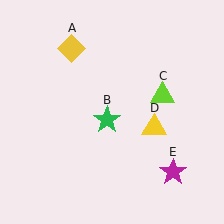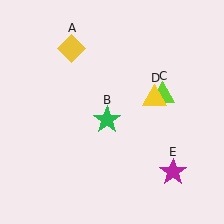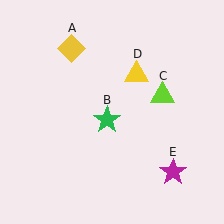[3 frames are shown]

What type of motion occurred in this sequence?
The yellow triangle (object D) rotated counterclockwise around the center of the scene.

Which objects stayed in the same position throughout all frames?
Yellow diamond (object A) and green star (object B) and lime triangle (object C) and magenta star (object E) remained stationary.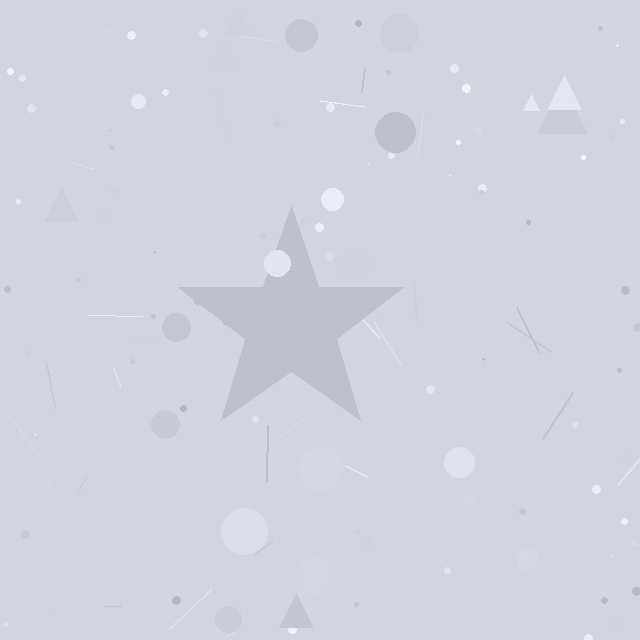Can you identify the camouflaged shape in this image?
The camouflaged shape is a star.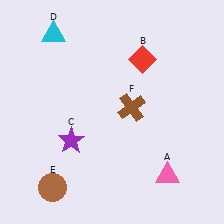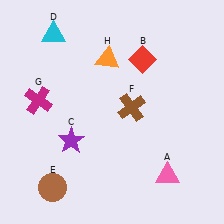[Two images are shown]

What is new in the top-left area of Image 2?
An orange triangle (H) was added in the top-left area of Image 2.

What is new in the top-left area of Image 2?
A magenta cross (G) was added in the top-left area of Image 2.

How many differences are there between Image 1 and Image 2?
There are 2 differences between the two images.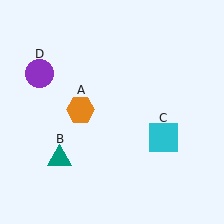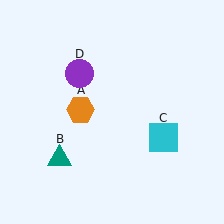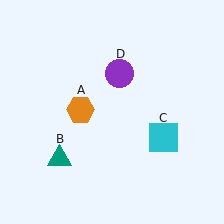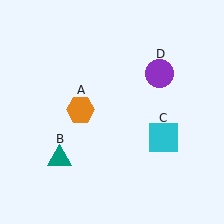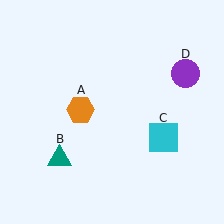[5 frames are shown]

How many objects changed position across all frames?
1 object changed position: purple circle (object D).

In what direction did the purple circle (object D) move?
The purple circle (object D) moved right.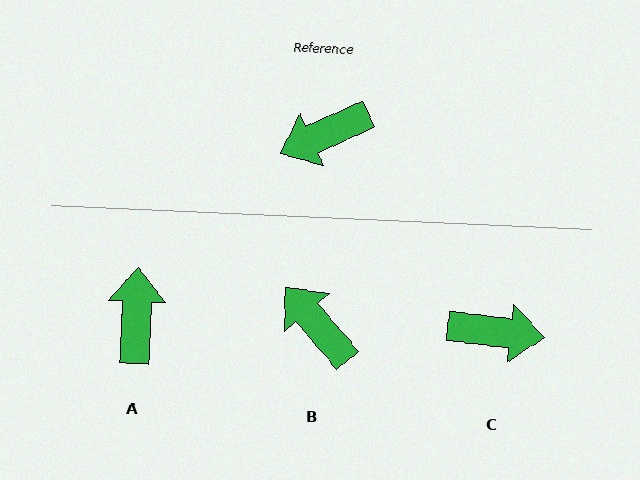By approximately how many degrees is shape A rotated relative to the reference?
Approximately 117 degrees clockwise.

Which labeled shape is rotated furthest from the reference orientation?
C, about 149 degrees away.